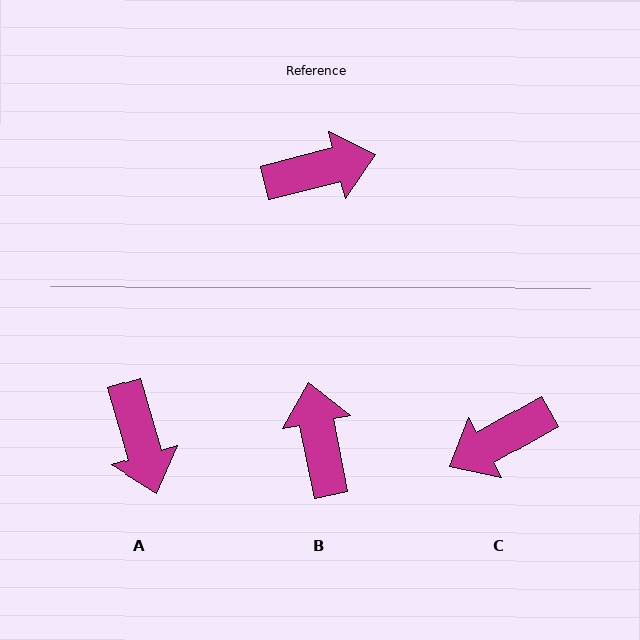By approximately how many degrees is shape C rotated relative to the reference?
Approximately 165 degrees clockwise.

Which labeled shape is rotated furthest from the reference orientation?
C, about 165 degrees away.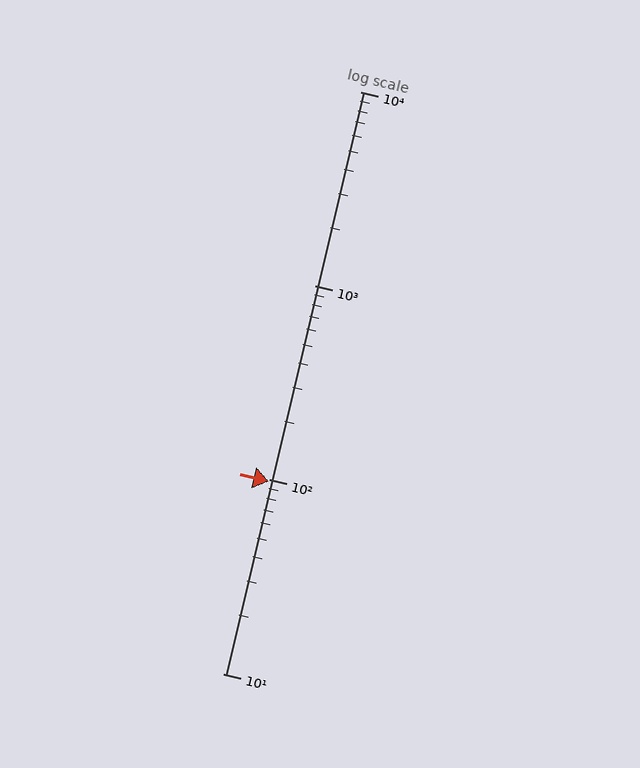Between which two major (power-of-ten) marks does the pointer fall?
The pointer is between 10 and 100.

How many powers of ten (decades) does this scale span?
The scale spans 3 decades, from 10 to 10000.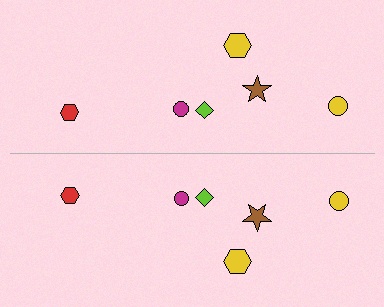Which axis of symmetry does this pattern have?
The pattern has a horizontal axis of symmetry running through the center of the image.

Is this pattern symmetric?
Yes, this pattern has bilateral (reflection) symmetry.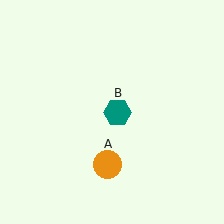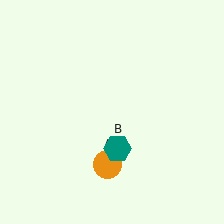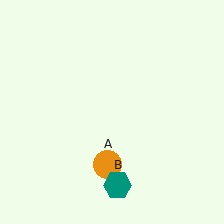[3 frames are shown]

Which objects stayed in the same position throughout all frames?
Orange circle (object A) remained stationary.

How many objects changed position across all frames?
1 object changed position: teal hexagon (object B).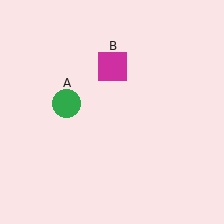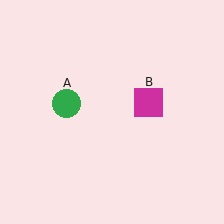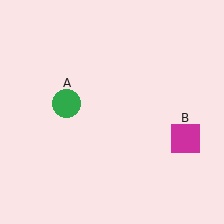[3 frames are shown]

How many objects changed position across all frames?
1 object changed position: magenta square (object B).